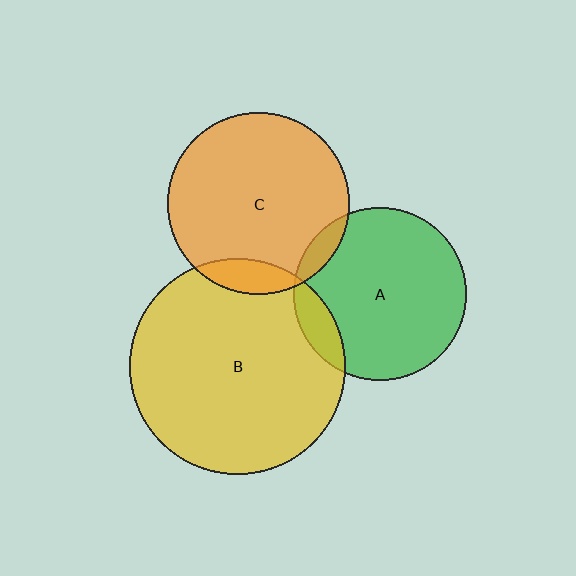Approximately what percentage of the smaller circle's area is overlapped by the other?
Approximately 10%.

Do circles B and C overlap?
Yes.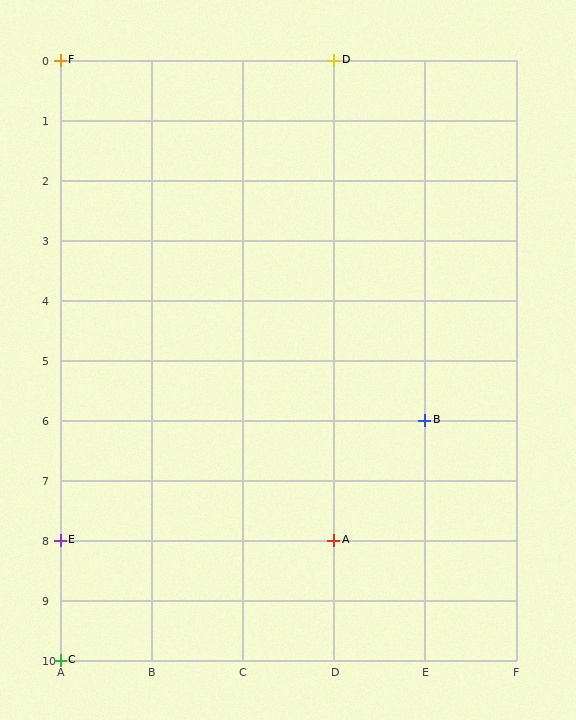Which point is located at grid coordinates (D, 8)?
Point A is at (D, 8).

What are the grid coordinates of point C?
Point C is at grid coordinates (A, 10).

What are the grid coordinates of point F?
Point F is at grid coordinates (A, 0).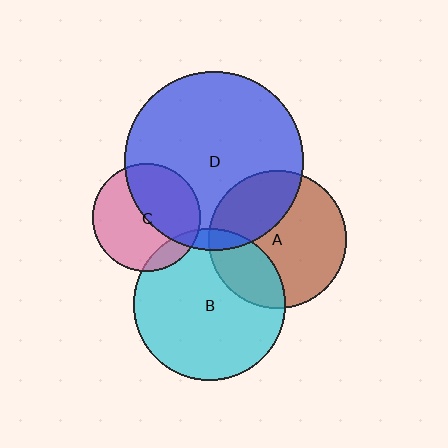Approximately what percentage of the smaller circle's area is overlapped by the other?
Approximately 5%.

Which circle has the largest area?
Circle D (blue).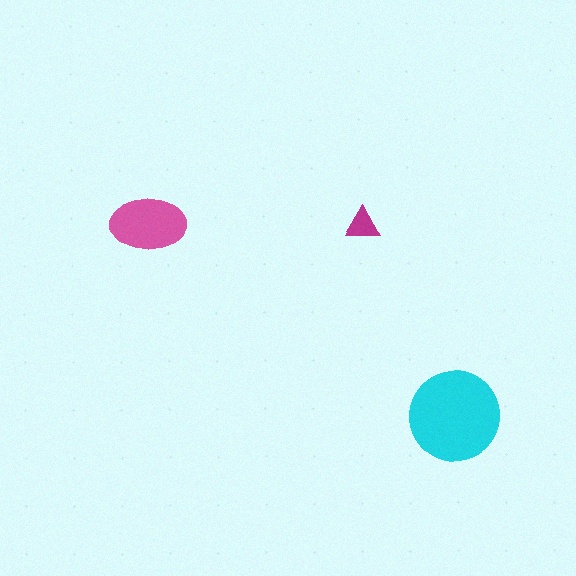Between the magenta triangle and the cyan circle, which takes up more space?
The cyan circle.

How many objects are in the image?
There are 3 objects in the image.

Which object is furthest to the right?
The cyan circle is rightmost.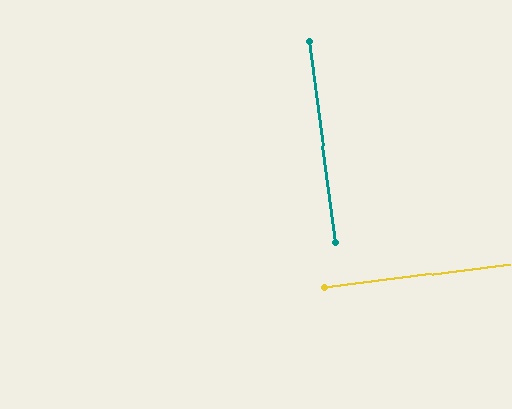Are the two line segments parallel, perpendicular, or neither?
Perpendicular — they meet at approximately 90°.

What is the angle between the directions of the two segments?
Approximately 90 degrees.